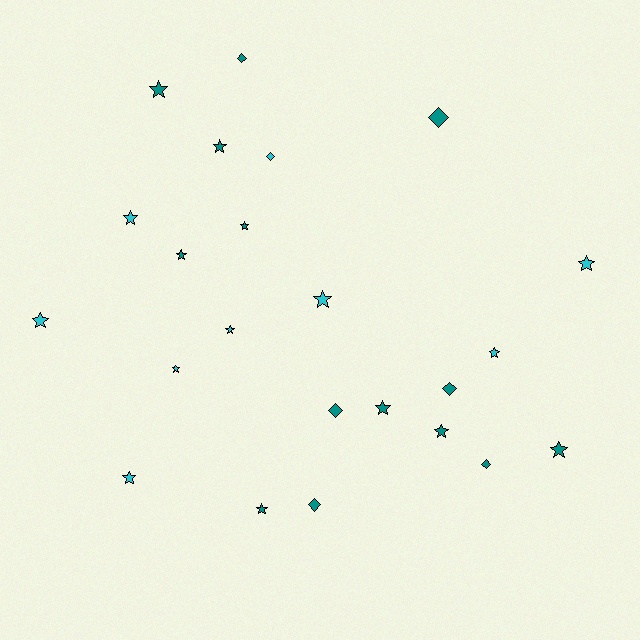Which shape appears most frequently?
Star, with 16 objects.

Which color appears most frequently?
Teal, with 14 objects.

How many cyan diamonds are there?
There is 1 cyan diamond.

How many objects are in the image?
There are 23 objects.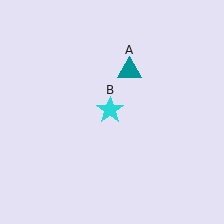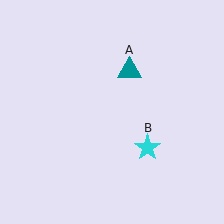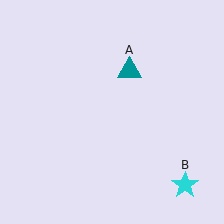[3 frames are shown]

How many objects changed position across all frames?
1 object changed position: cyan star (object B).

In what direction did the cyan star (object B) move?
The cyan star (object B) moved down and to the right.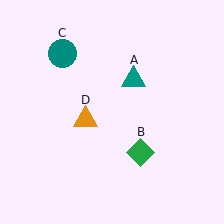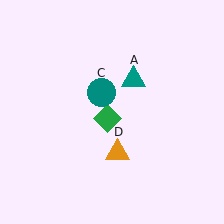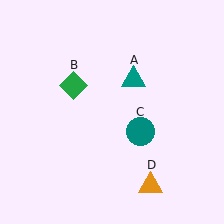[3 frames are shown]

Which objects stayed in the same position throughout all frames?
Teal triangle (object A) remained stationary.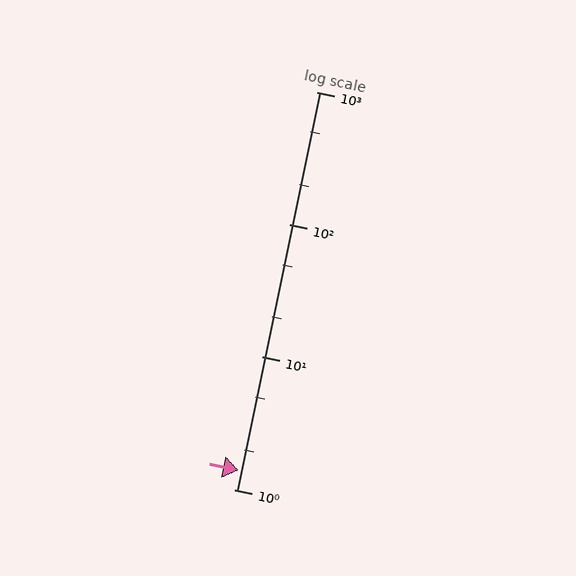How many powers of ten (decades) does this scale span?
The scale spans 3 decades, from 1 to 1000.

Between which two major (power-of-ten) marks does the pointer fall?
The pointer is between 1 and 10.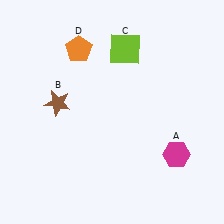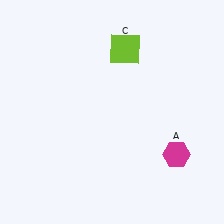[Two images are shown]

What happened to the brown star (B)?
The brown star (B) was removed in Image 2. It was in the top-left area of Image 1.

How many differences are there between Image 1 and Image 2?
There are 2 differences between the two images.